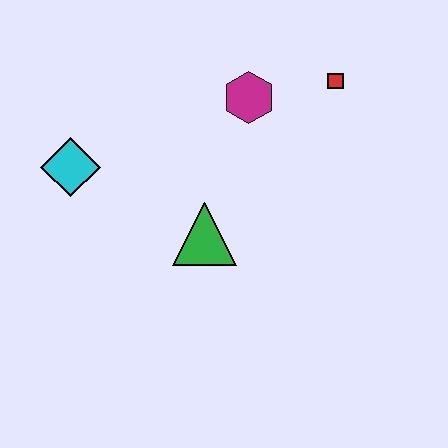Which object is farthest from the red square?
The cyan diamond is farthest from the red square.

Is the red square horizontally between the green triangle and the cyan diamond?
No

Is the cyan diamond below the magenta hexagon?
Yes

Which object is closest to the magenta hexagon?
The red square is closest to the magenta hexagon.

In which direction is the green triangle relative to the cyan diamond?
The green triangle is to the right of the cyan diamond.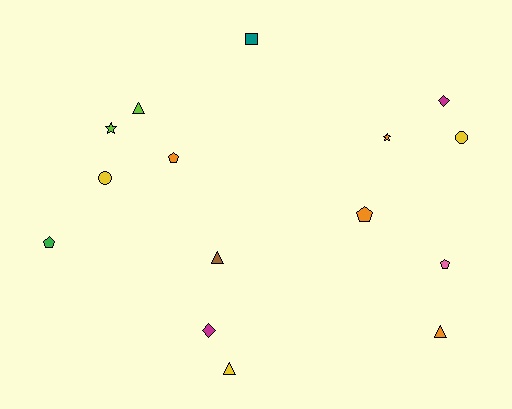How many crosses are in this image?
There are no crosses.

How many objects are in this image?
There are 15 objects.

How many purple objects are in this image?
There are no purple objects.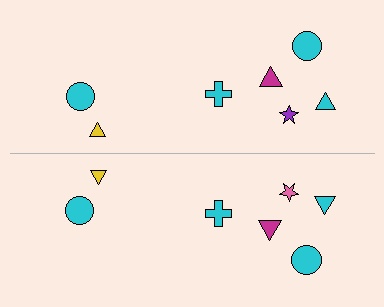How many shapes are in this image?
There are 14 shapes in this image.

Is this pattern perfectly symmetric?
No, the pattern is not perfectly symmetric. The pink star on the bottom side breaks the symmetry — its mirror counterpart is purple.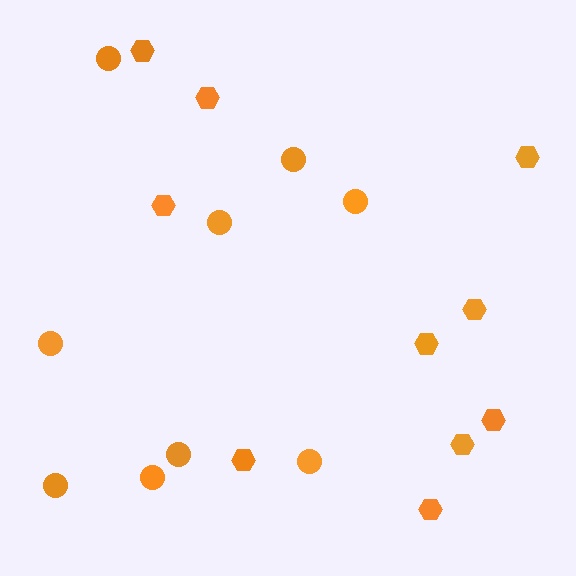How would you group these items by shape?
There are 2 groups: one group of circles (9) and one group of hexagons (10).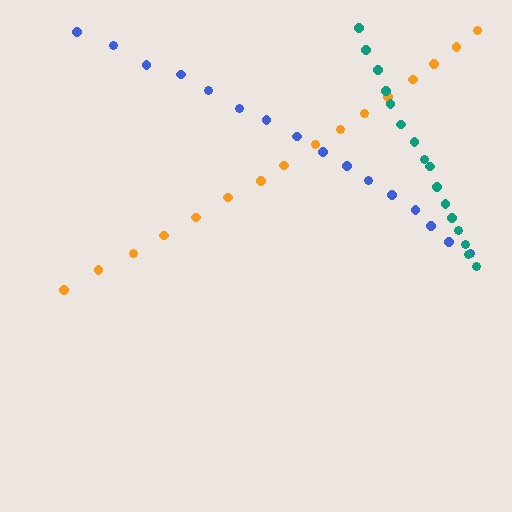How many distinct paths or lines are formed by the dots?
There are 3 distinct paths.